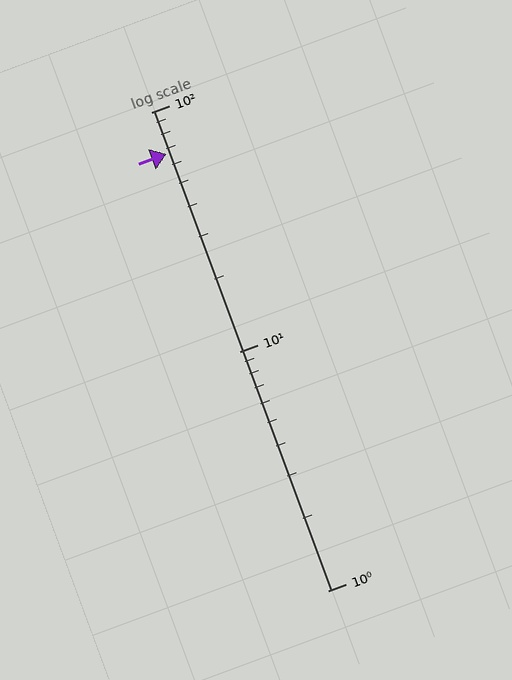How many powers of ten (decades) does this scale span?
The scale spans 2 decades, from 1 to 100.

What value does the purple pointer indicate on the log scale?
The pointer indicates approximately 67.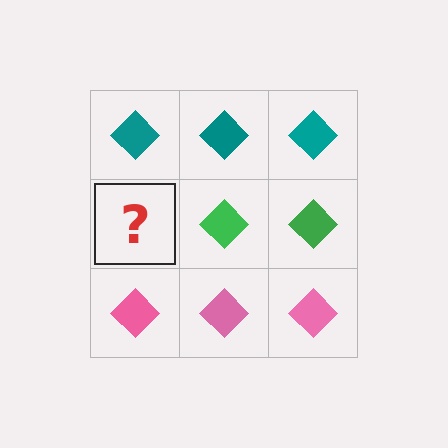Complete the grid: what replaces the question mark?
The question mark should be replaced with a green diamond.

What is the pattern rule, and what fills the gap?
The rule is that each row has a consistent color. The gap should be filled with a green diamond.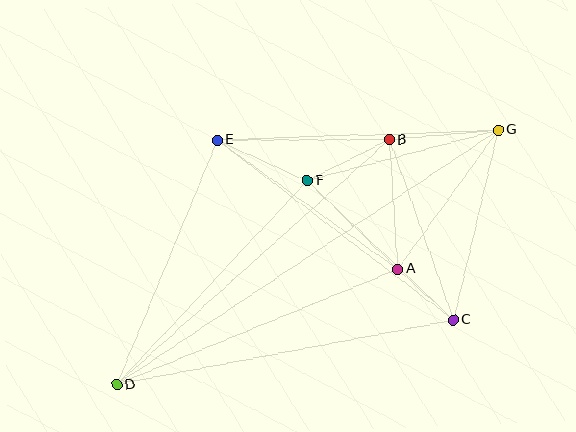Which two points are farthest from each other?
Points D and G are farthest from each other.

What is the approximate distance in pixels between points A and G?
The distance between A and G is approximately 171 pixels.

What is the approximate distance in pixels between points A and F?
The distance between A and F is approximately 127 pixels.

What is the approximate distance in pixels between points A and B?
The distance between A and B is approximately 130 pixels.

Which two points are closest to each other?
Points A and C are closest to each other.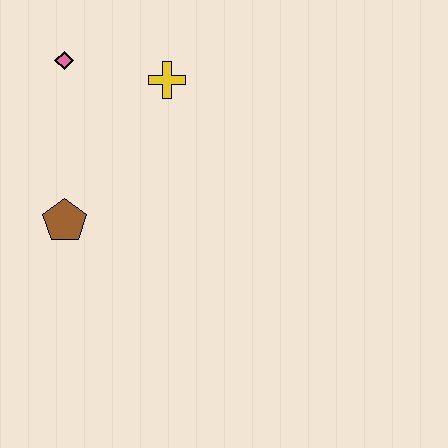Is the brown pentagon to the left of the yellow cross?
Yes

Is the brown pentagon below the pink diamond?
Yes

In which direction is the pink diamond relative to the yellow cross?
The pink diamond is to the left of the yellow cross.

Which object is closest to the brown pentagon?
The pink diamond is closest to the brown pentagon.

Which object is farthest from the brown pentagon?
The yellow cross is farthest from the brown pentagon.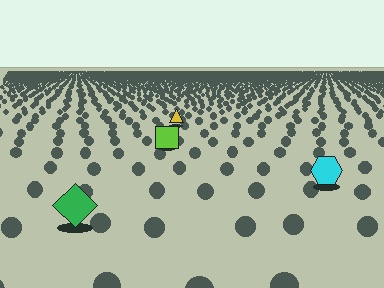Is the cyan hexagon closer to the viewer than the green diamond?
No. The green diamond is closer — you can tell from the texture gradient: the ground texture is coarser near it.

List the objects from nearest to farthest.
From nearest to farthest: the green diamond, the cyan hexagon, the lime square, the yellow triangle.